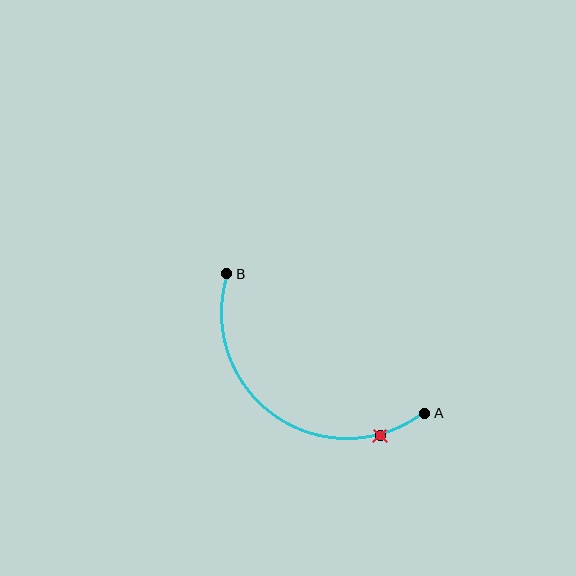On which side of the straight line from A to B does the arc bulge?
The arc bulges below and to the left of the straight line connecting A and B.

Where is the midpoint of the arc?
The arc midpoint is the point on the curve farthest from the straight line joining A and B. It sits below and to the left of that line.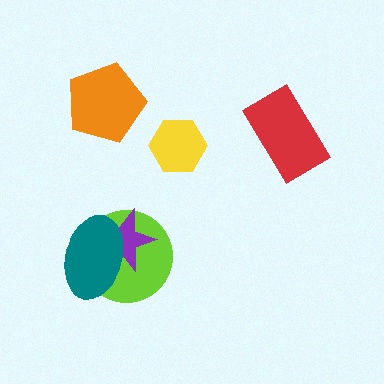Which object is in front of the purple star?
The teal ellipse is in front of the purple star.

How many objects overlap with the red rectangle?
0 objects overlap with the red rectangle.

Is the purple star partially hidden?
Yes, it is partially covered by another shape.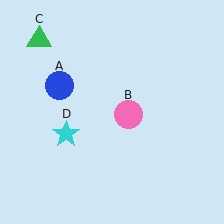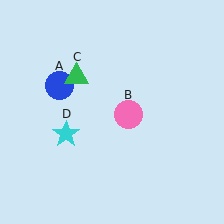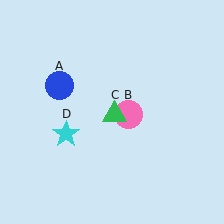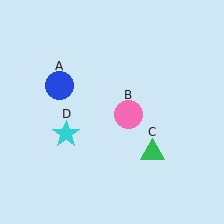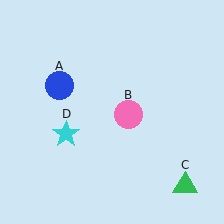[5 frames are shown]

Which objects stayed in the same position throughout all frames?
Blue circle (object A) and pink circle (object B) and cyan star (object D) remained stationary.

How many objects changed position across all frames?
1 object changed position: green triangle (object C).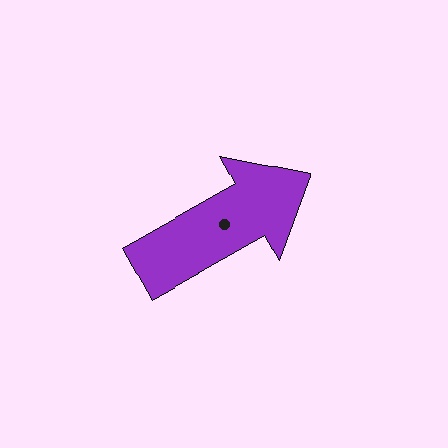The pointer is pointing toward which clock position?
Roughly 2 o'clock.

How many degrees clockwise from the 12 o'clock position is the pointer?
Approximately 60 degrees.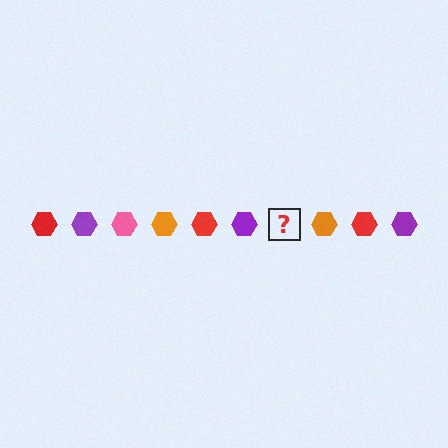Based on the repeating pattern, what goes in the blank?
The blank should be a pink hexagon.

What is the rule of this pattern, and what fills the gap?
The rule is that the pattern cycles through red, purple, pink, orange hexagons. The gap should be filled with a pink hexagon.